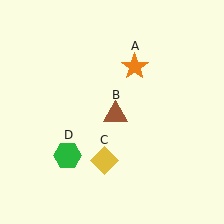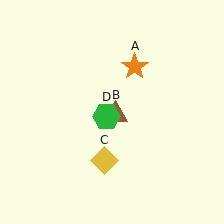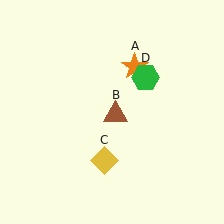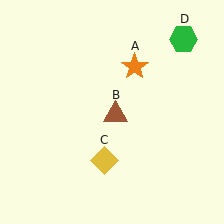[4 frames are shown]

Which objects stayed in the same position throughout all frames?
Orange star (object A) and brown triangle (object B) and yellow diamond (object C) remained stationary.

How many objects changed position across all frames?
1 object changed position: green hexagon (object D).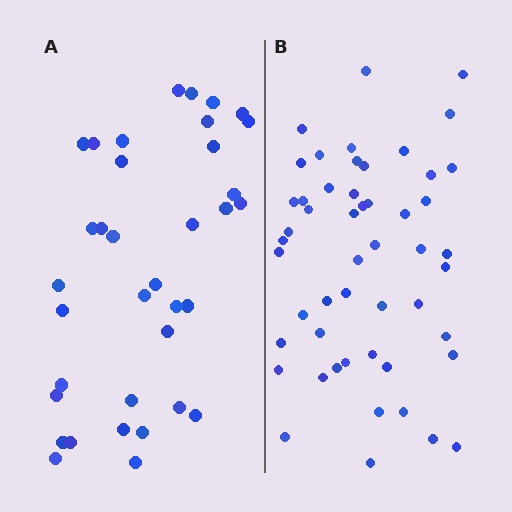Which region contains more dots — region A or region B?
Region B (the right region) has more dots.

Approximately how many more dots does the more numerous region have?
Region B has approximately 15 more dots than region A.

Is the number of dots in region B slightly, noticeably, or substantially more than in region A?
Region B has noticeably more, but not dramatically so. The ratio is roughly 1.4 to 1.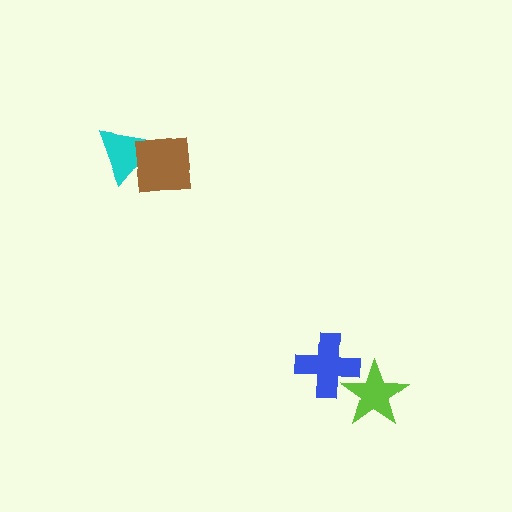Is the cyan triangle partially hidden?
Yes, it is partially covered by another shape.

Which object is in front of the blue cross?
The lime star is in front of the blue cross.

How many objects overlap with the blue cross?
1 object overlaps with the blue cross.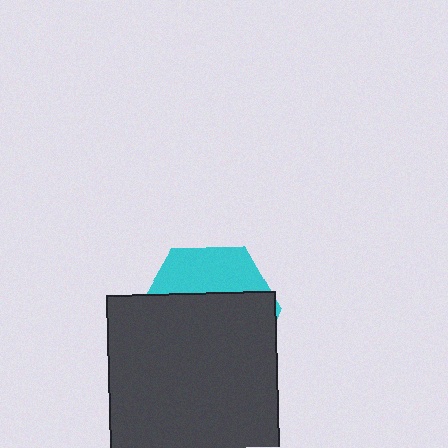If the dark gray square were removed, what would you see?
You would see the complete cyan hexagon.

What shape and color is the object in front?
The object in front is a dark gray square.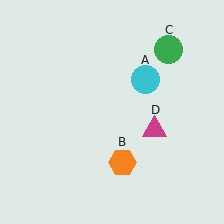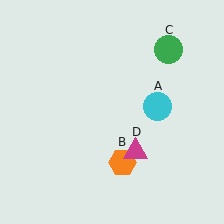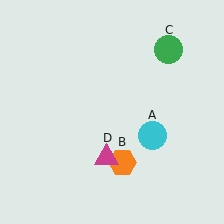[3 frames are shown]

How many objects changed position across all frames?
2 objects changed position: cyan circle (object A), magenta triangle (object D).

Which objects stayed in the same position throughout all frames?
Orange hexagon (object B) and green circle (object C) remained stationary.